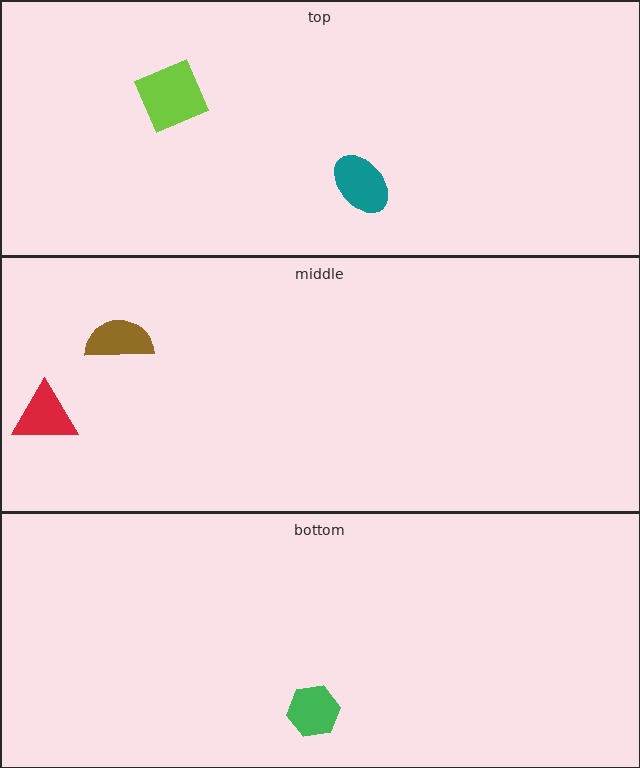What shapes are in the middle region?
The brown semicircle, the red triangle.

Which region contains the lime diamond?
The top region.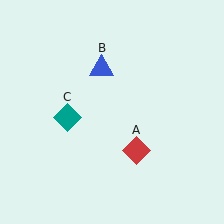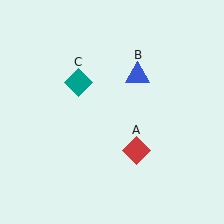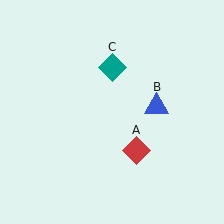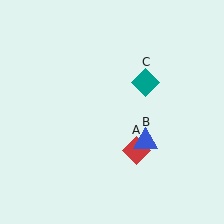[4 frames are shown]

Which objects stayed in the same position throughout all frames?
Red diamond (object A) remained stationary.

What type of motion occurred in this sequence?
The blue triangle (object B), teal diamond (object C) rotated clockwise around the center of the scene.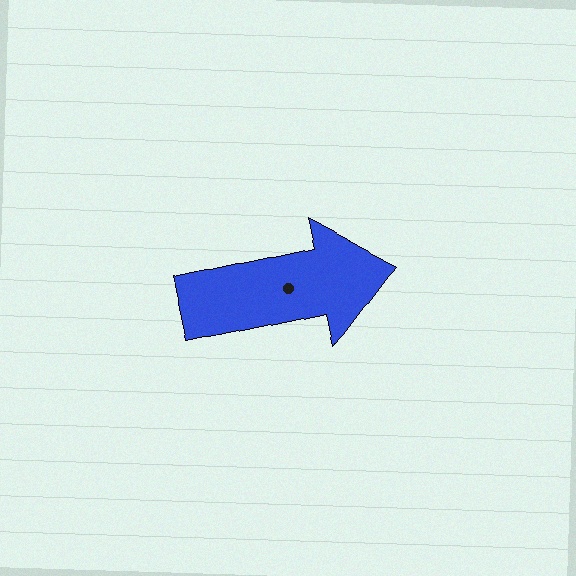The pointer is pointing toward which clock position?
Roughly 3 o'clock.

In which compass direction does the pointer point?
East.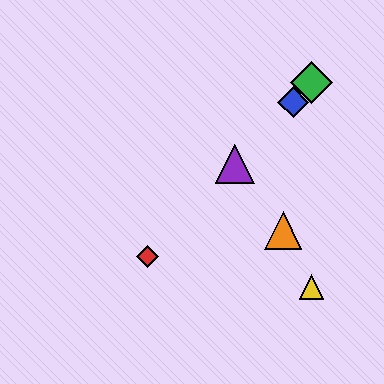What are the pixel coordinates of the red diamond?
The red diamond is at (148, 256).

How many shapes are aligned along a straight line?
4 shapes (the red diamond, the blue diamond, the green diamond, the purple triangle) are aligned along a straight line.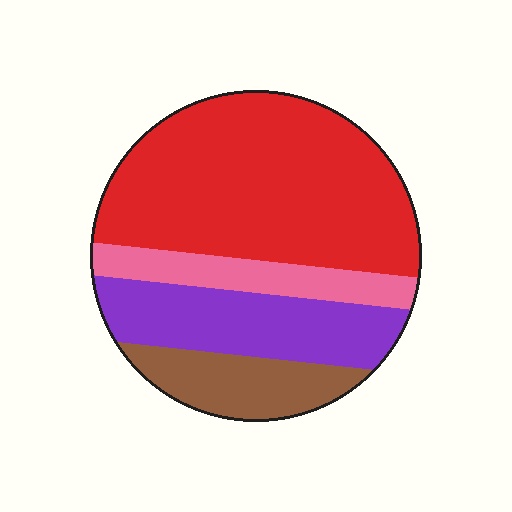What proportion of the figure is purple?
Purple takes up about one fifth (1/5) of the figure.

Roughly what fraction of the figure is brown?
Brown covers 14% of the figure.